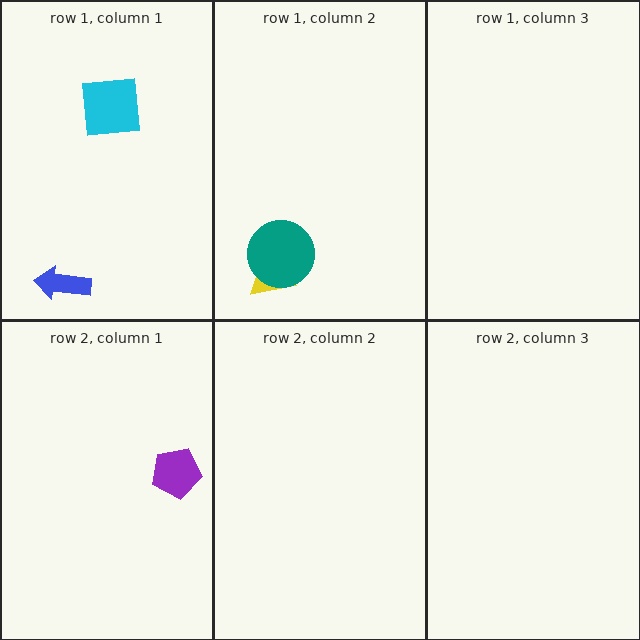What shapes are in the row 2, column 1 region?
The purple pentagon.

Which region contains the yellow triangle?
The row 1, column 2 region.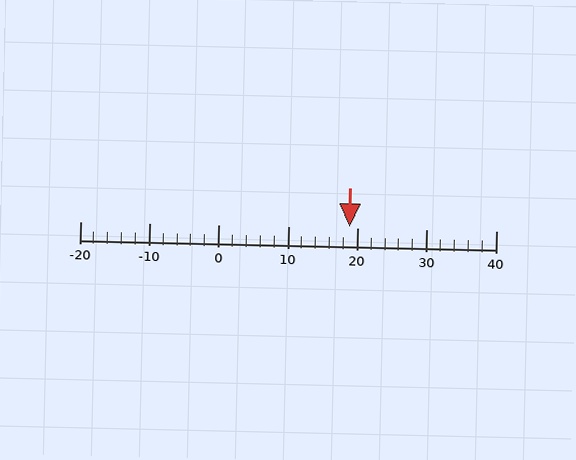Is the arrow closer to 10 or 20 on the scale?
The arrow is closer to 20.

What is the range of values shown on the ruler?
The ruler shows values from -20 to 40.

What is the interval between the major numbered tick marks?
The major tick marks are spaced 10 units apart.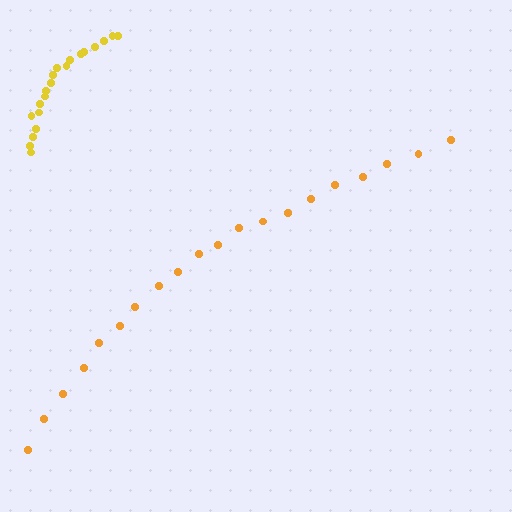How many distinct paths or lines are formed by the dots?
There are 2 distinct paths.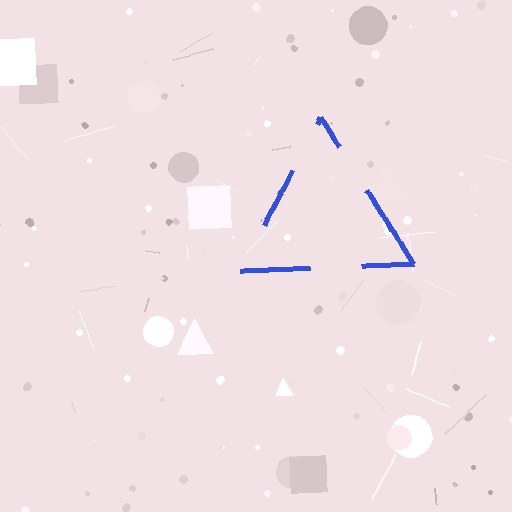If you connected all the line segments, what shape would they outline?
They would outline a triangle.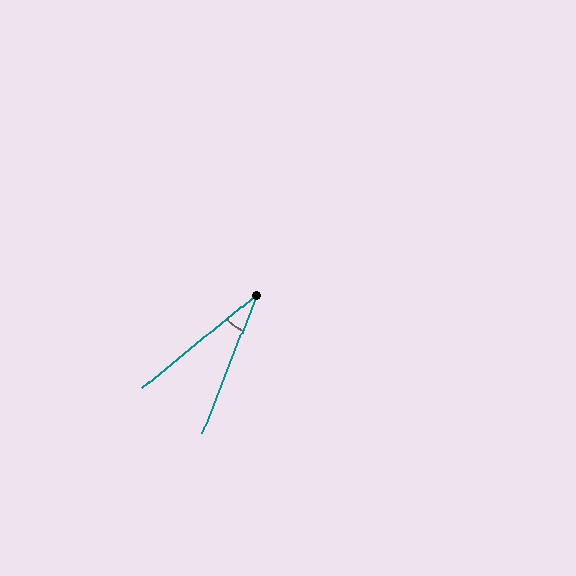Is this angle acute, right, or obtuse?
It is acute.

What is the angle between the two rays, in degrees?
Approximately 30 degrees.